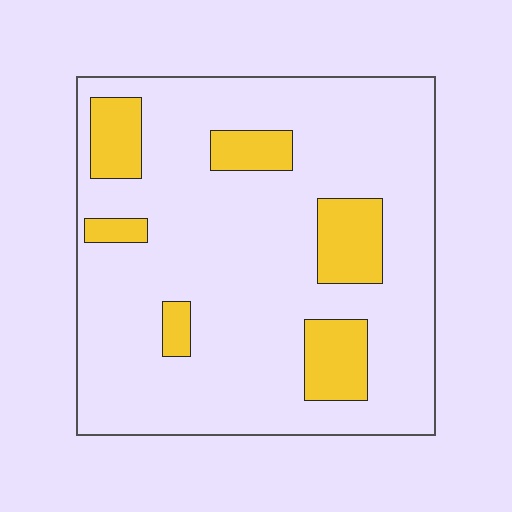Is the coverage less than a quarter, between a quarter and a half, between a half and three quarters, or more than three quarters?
Less than a quarter.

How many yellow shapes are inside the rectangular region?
6.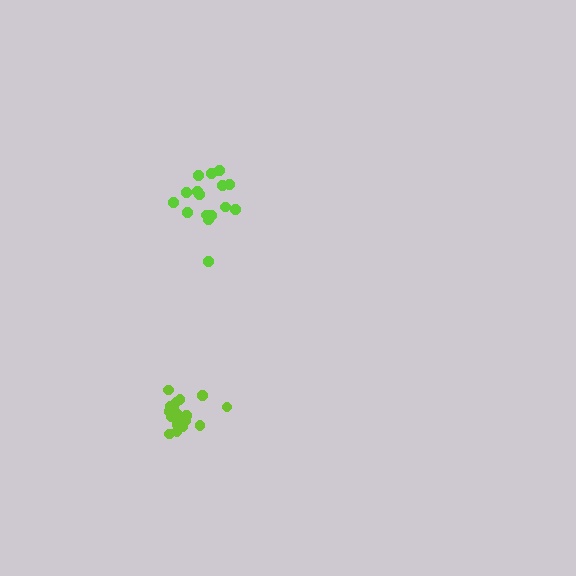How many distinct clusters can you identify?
There are 2 distinct clusters.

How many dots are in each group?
Group 1: 16 dots, Group 2: 19 dots (35 total).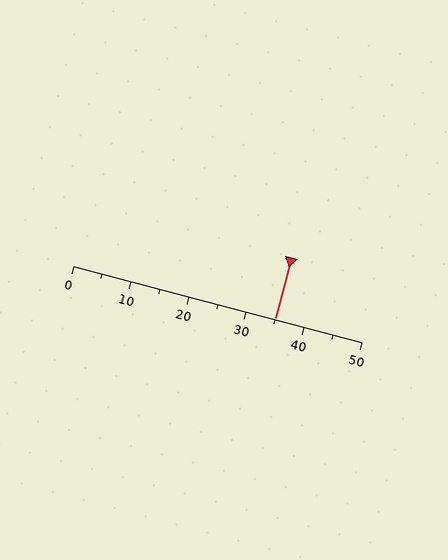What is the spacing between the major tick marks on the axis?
The major ticks are spaced 10 apart.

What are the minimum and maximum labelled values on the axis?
The axis runs from 0 to 50.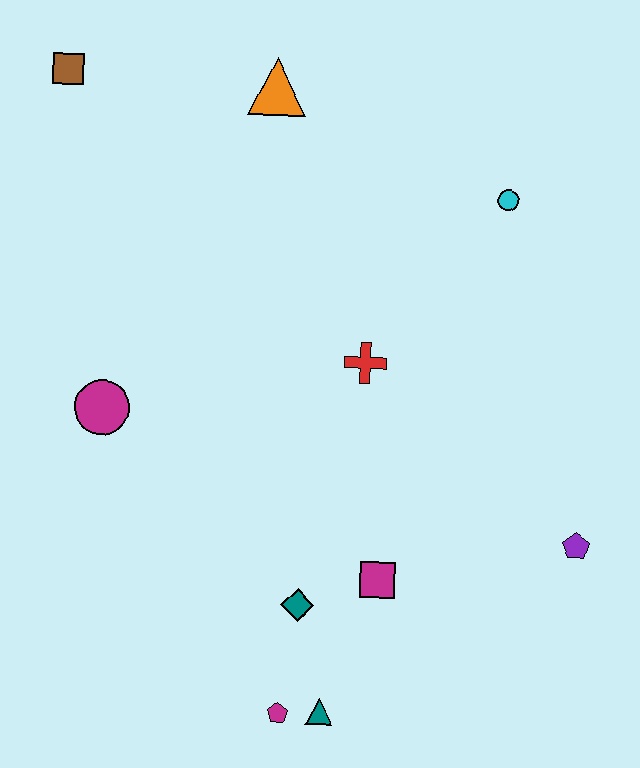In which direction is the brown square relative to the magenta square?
The brown square is above the magenta square.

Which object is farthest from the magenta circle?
The purple pentagon is farthest from the magenta circle.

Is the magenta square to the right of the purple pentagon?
No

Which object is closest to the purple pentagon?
The magenta square is closest to the purple pentagon.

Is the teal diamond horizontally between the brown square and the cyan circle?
Yes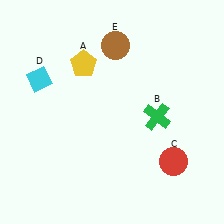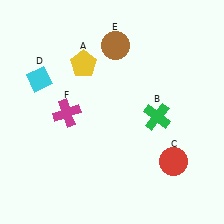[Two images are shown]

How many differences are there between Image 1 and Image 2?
There is 1 difference between the two images.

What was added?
A magenta cross (F) was added in Image 2.